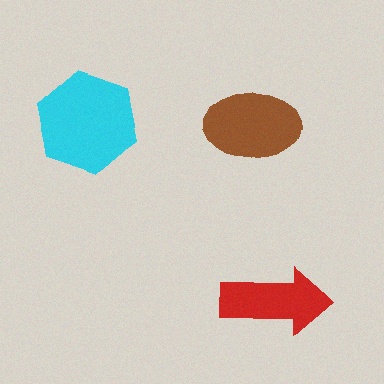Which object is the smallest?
The red arrow.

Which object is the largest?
The cyan hexagon.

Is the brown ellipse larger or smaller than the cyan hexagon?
Smaller.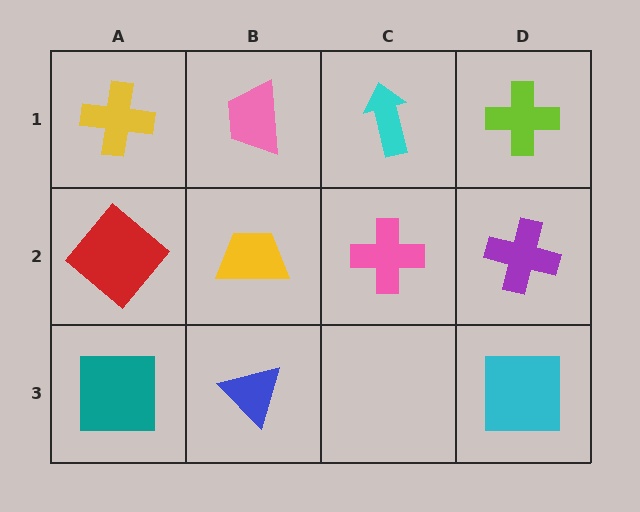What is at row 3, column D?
A cyan square.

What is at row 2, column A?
A red diamond.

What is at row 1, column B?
A pink trapezoid.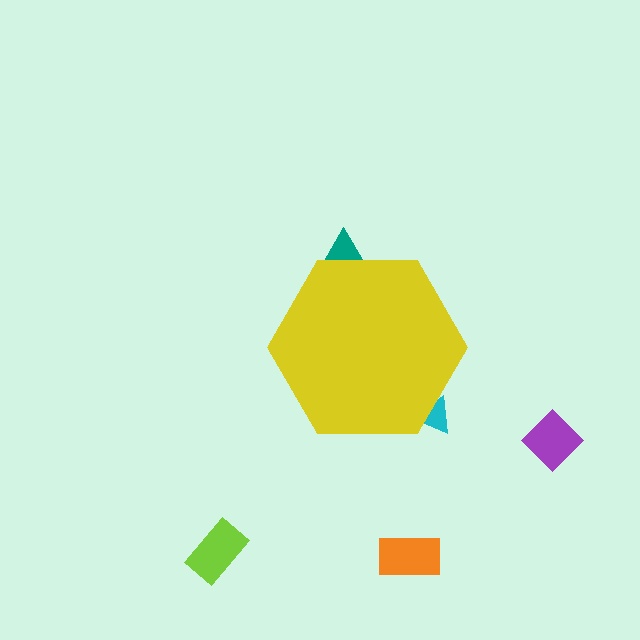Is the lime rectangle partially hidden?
No, the lime rectangle is fully visible.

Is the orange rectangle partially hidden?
No, the orange rectangle is fully visible.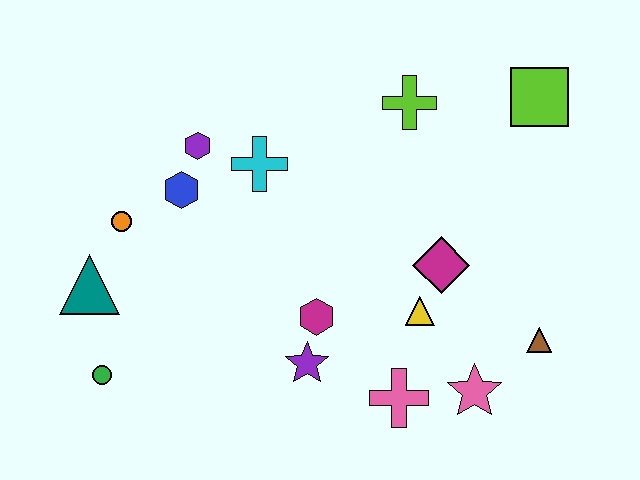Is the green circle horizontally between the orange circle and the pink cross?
No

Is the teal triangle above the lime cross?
No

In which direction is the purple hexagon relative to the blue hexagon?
The purple hexagon is above the blue hexagon.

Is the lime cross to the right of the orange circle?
Yes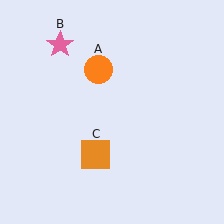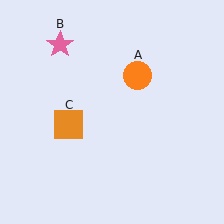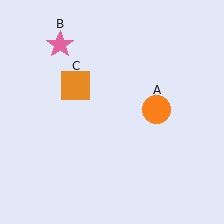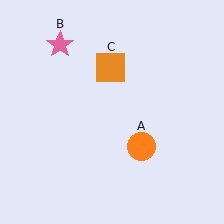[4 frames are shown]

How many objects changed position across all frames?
2 objects changed position: orange circle (object A), orange square (object C).